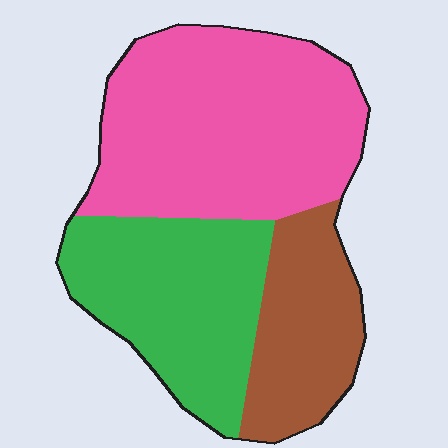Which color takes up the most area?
Pink, at roughly 45%.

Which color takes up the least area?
Brown, at roughly 20%.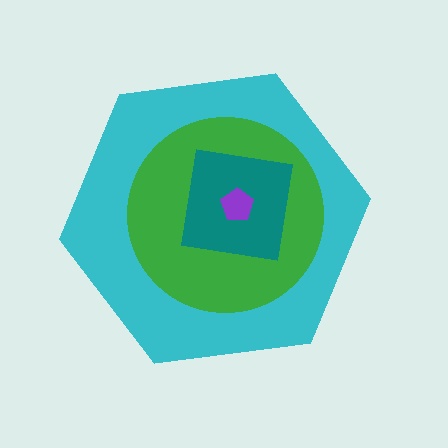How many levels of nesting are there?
4.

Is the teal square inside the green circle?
Yes.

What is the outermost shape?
The cyan hexagon.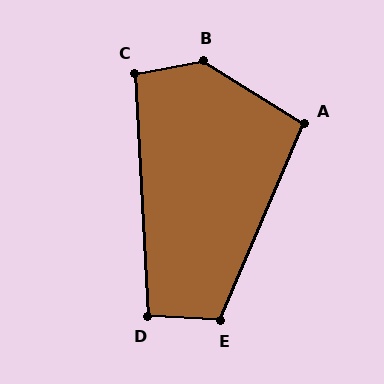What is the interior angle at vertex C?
Approximately 97 degrees (obtuse).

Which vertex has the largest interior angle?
B, at approximately 138 degrees.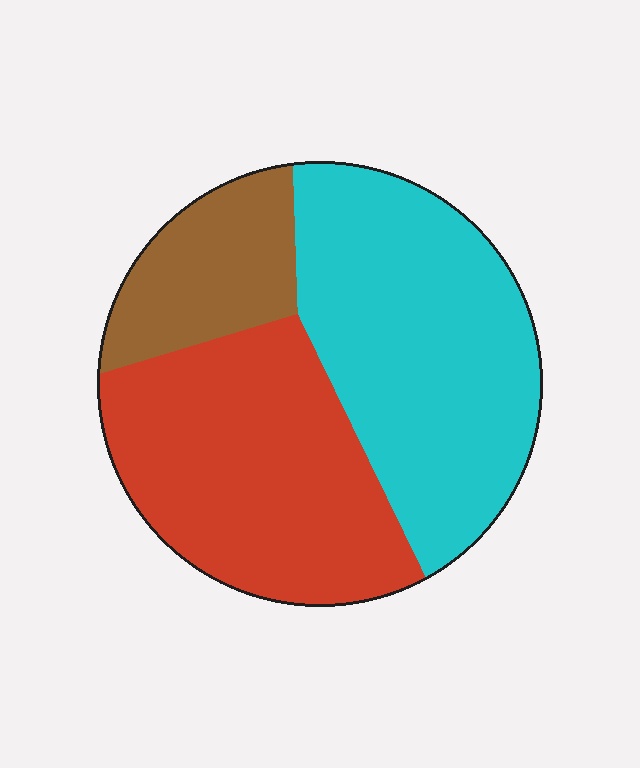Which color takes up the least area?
Brown, at roughly 15%.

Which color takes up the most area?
Cyan, at roughly 45%.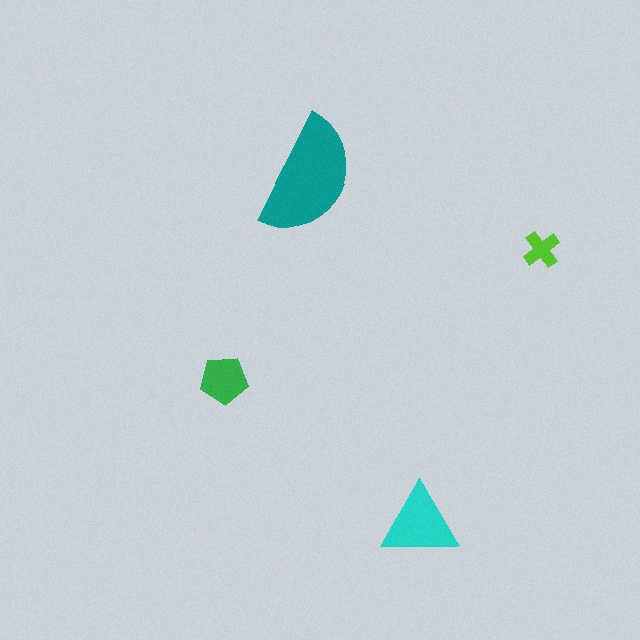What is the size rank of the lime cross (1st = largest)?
4th.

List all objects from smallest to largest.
The lime cross, the green pentagon, the cyan triangle, the teal semicircle.